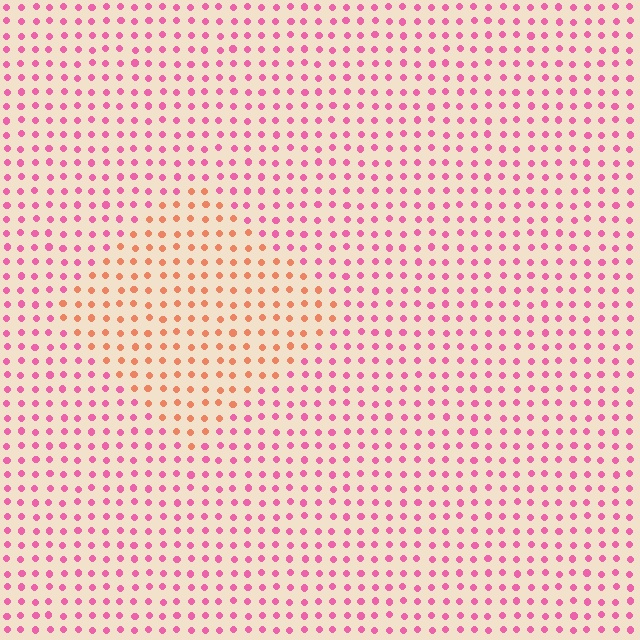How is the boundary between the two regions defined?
The boundary is defined purely by a slight shift in hue (about 46 degrees). Spacing, size, and orientation are identical on both sides.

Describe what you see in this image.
The image is filled with small pink elements in a uniform arrangement. A diamond-shaped region is visible where the elements are tinted to a slightly different hue, forming a subtle color boundary.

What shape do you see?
I see a diamond.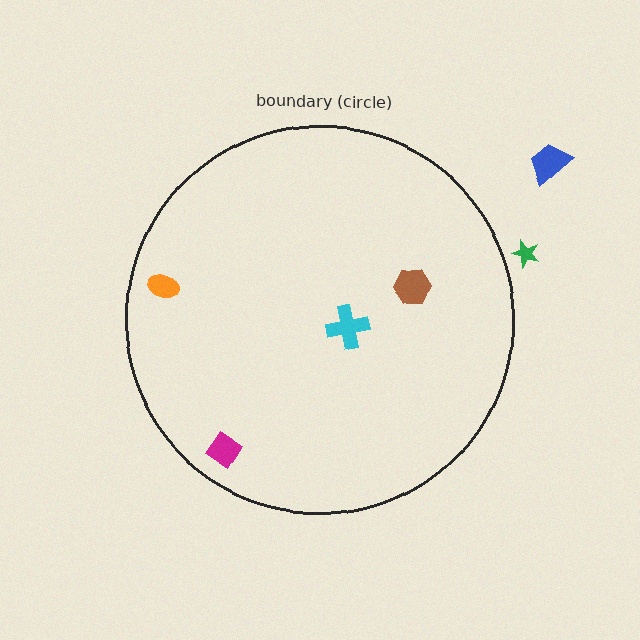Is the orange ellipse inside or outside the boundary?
Inside.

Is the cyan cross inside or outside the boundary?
Inside.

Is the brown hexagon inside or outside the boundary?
Inside.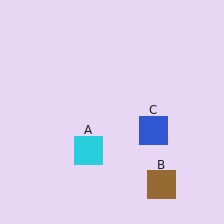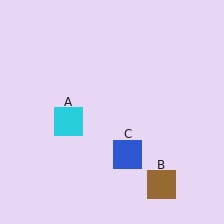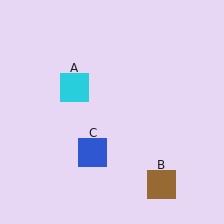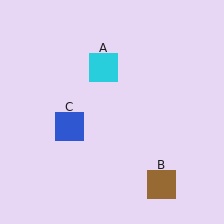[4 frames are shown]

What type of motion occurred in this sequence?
The cyan square (object A), blue square (object C) rotated clockwise around the center of the scene.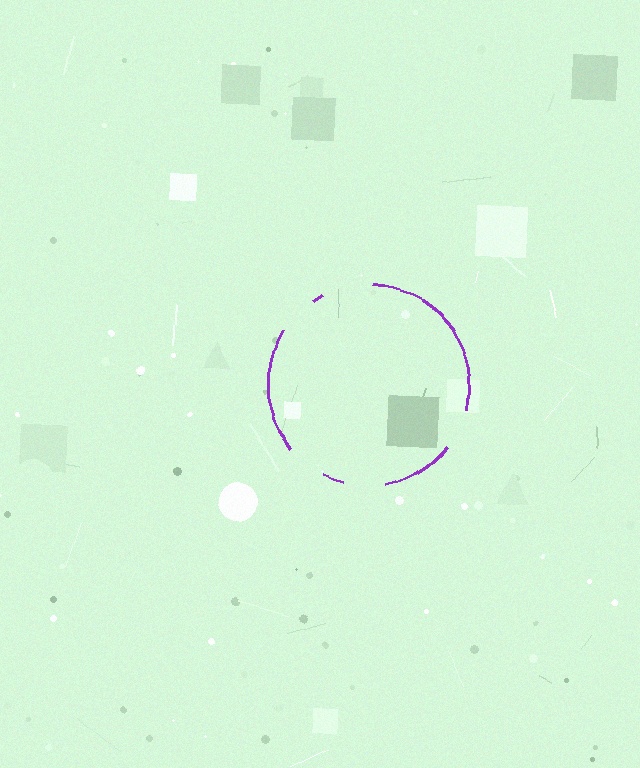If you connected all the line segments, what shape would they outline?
They would outline a circle.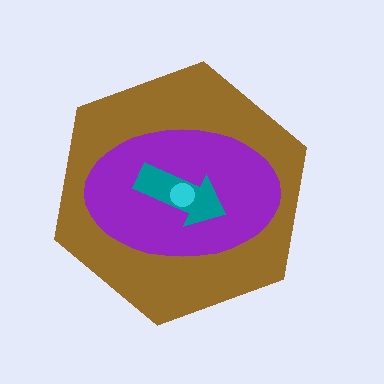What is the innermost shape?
The cyan circle.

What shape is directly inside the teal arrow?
The cyan circle.